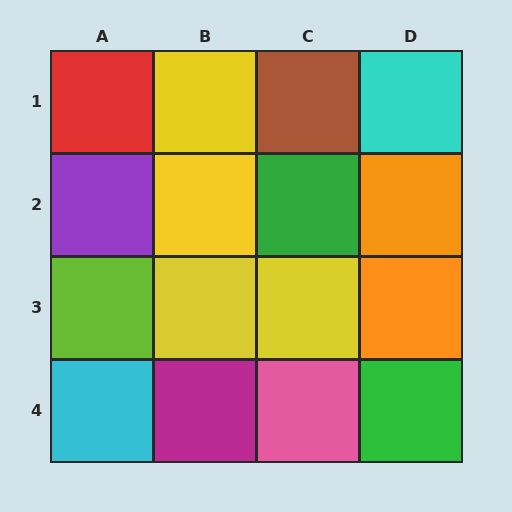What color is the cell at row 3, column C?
Yellow.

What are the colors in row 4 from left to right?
Cyan, magenta, pink, green.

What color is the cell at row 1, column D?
Cyan.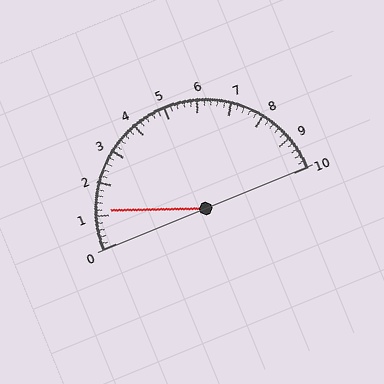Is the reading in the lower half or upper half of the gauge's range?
The reading is in the lower half of the range (0 to 10).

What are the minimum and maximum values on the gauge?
The gauge ranges from 0 to 10.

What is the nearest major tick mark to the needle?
The nearest major tick mark is 1.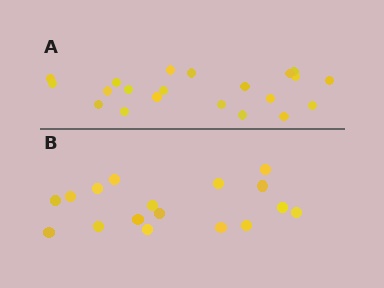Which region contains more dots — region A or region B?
Region A (the top region) has more dots.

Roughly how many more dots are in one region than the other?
Region A has about 4 more dots than region B.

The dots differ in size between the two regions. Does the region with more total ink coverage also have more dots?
No. Region B has more total ink coverage because its dots are larger, but region A actually contains more individual dots. Total area can be misleading — the number of items is what matters here.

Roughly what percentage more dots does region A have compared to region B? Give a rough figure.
About 25% more.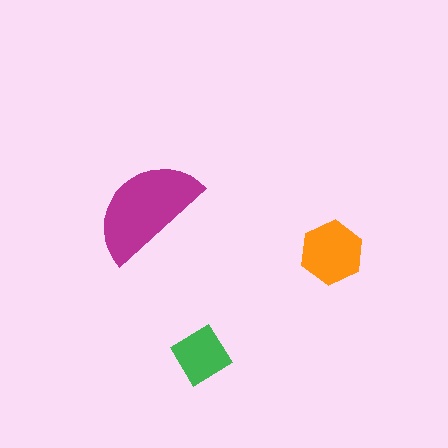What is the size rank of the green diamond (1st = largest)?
3rd.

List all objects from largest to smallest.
The magenta semicircle, the orange hexagon, the green diamond.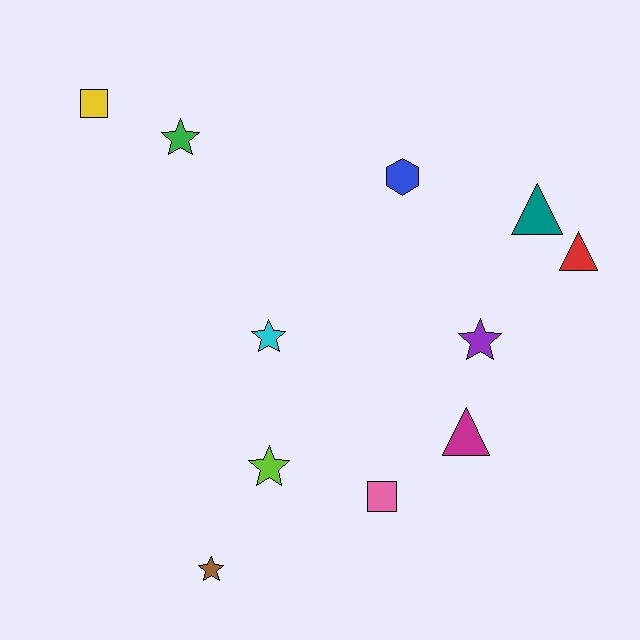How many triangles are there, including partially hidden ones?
There are 3 triangles.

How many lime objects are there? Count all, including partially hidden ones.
There is 1 lime object.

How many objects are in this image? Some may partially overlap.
There are 11 objects.